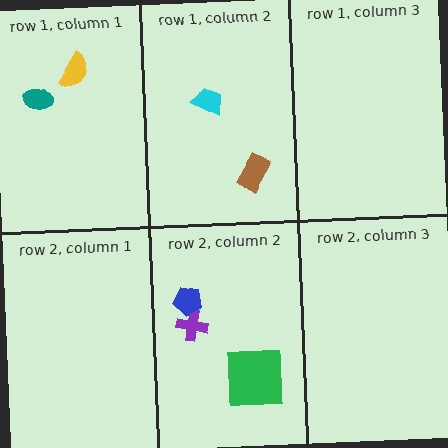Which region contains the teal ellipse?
The row 1, column 1 region.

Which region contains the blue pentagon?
The row 2, column 2 region.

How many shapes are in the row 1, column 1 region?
2.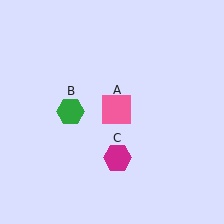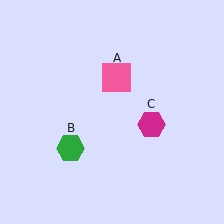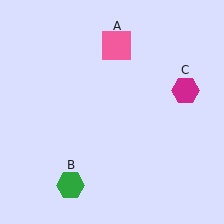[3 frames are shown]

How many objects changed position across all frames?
3 objects changed position: pink square (object A), green hexagon (object B), magenta hexagon (object C).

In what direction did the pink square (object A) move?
The pink square (object A) moved up.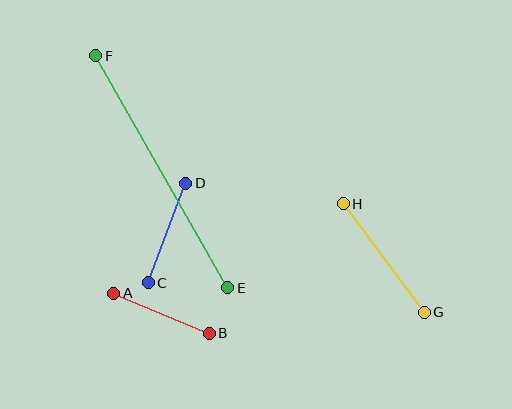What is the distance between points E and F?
The distance is approximately 267 pixels.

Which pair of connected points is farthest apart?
Points E and F are farthest apart.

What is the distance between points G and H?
The distance is approximately 136 pixels.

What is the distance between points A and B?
The distance is approximately 104 pixels.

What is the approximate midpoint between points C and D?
The midpoint is at approximately (167, 233) pixels.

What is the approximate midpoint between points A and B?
The midpoint is at approximately (162, 313) pixels.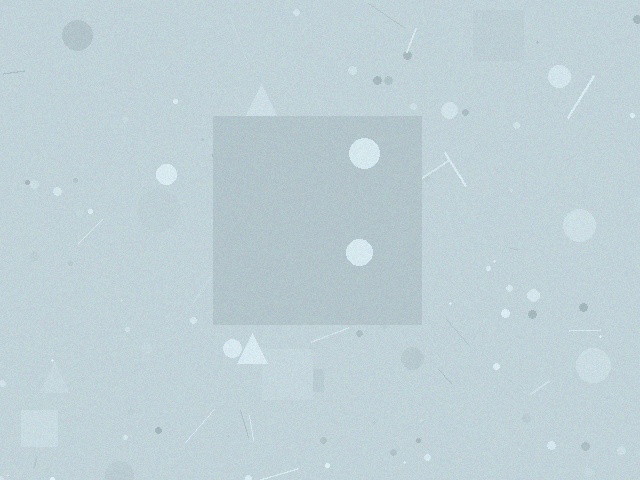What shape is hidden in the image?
A square is hidden in the image.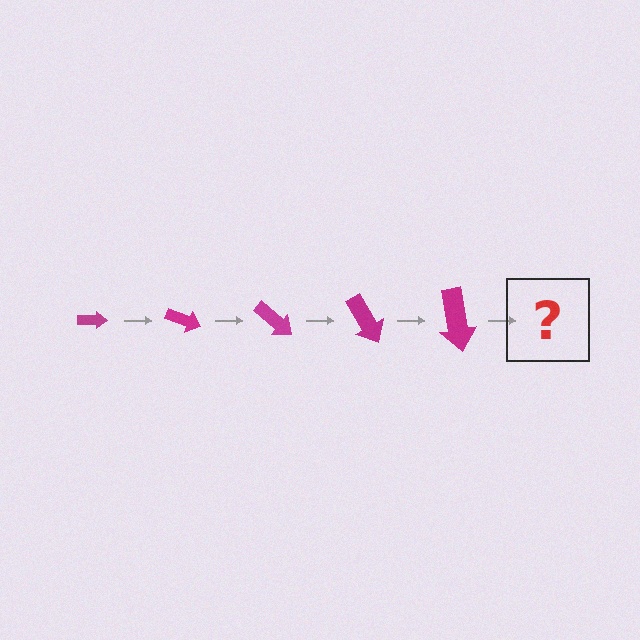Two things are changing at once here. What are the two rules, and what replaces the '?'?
The two rules are that the arrow grows larger each step and it rotates 20 degrees each step. The '?' should be an arrow, larger than the previous one and rotated 100 degrees from the start.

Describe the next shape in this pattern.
It should be an arrow, larger than the previous one and rotated 100 degrees from the start.